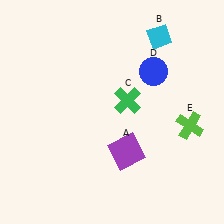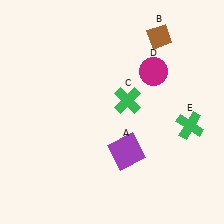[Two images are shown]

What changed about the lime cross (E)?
In Image 1, E is lime. In Image 2, it changed to green.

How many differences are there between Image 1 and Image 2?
There are 3 differences between the two images.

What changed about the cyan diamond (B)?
In Image 1, B is cyan. In Image 2, it changed to brown.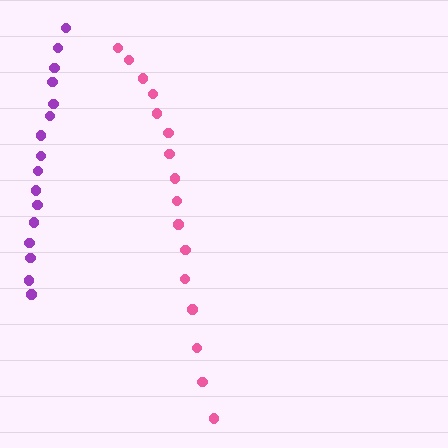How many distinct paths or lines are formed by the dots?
There are 2 distinct paths.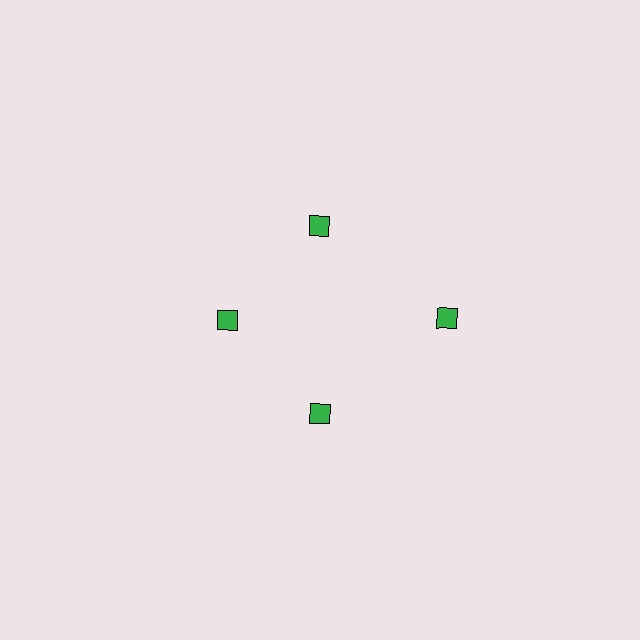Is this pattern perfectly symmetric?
No. The 4 green diamonds are arranged in a ring, but one element near the 3 o'clock position is pushed outward from the center, breaking the 4-fold rotational symmetry.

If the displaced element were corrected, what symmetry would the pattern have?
It would have 4-fold rotational symmetry — the pattern would map onto itself every 90 degrees.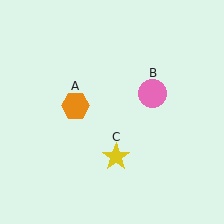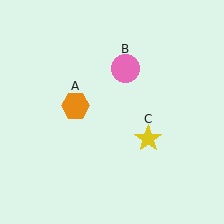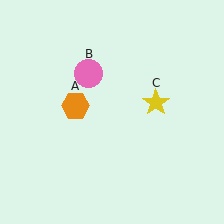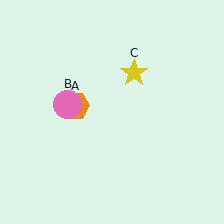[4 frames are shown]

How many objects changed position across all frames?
2 objects changed position: pink circle (object B), yellow star (object C).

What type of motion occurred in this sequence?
The pink circle (object B), yellow star (object C) rotated counterclockwise around the center of the scene.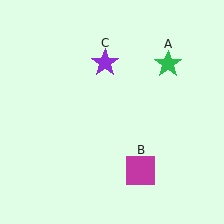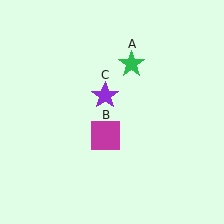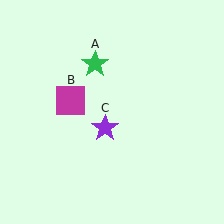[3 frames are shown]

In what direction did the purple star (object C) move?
The purple star (object C) moved down.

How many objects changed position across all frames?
3 objects changed position: green star (object A), magenta square (object B), purple star (object C).